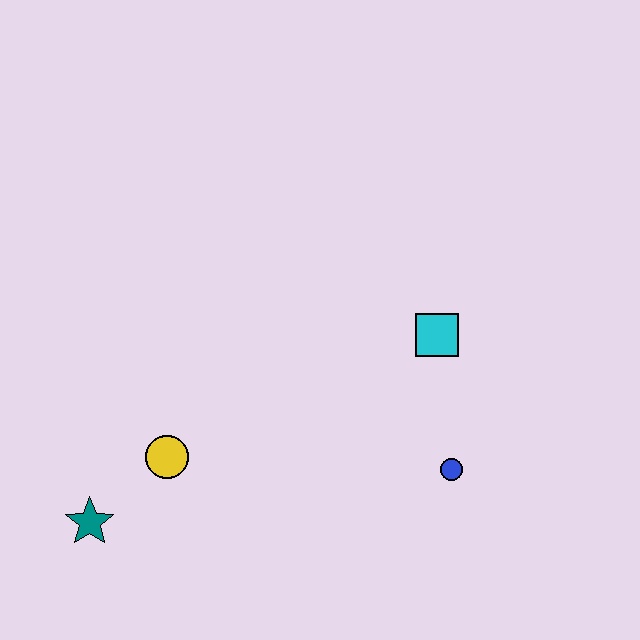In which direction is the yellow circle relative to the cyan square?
The yellow circle is to the left of the cyan square.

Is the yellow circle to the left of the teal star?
No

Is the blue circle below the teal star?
No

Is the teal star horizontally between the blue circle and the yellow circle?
No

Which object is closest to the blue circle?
The cyan square is closest to the blue circle.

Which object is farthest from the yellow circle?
The cyan square is farthest from the yellow circle.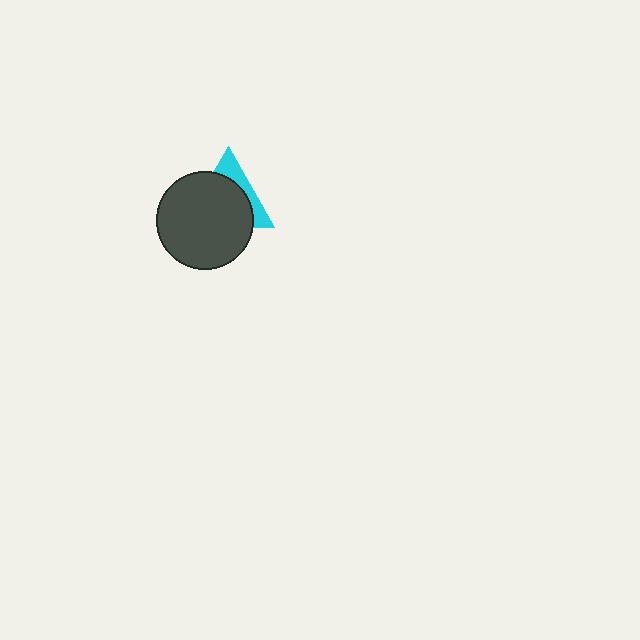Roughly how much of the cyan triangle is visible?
A small part of it is visible (roughly 30%).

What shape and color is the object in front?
The object in front is a dark gray circle.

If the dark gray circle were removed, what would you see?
You would see the complete cyan triangle.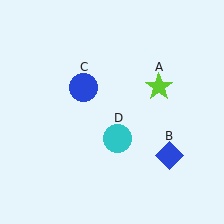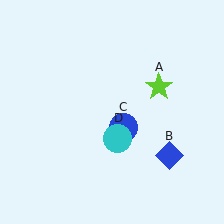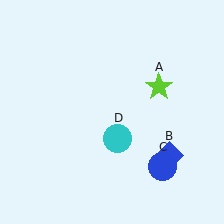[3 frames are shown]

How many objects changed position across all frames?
1 object changed position: blue circle (object C).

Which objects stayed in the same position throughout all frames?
Lime star (object A) and blue diamond (object B) and cyan circle (object D) remained stationary.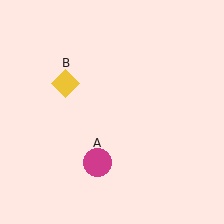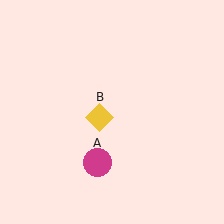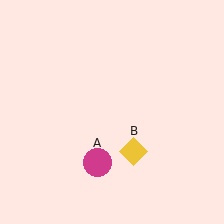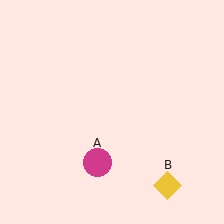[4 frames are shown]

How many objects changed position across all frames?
1 object changed position: yellow diamond (object B).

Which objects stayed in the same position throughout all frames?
Magenta circle (object A) remained stationary.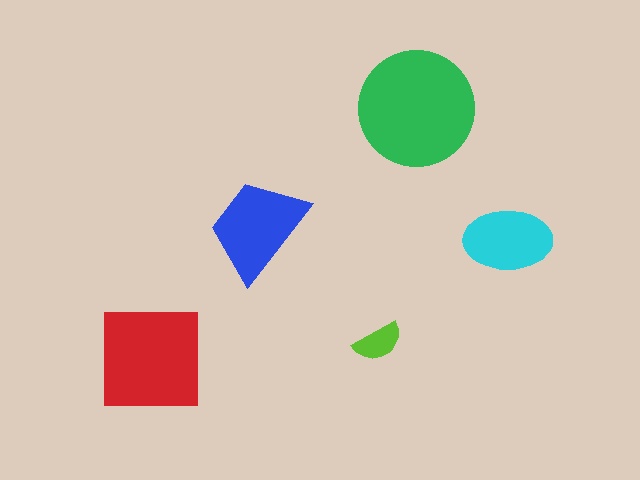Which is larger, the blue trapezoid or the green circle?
The green circle.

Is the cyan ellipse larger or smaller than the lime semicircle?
Larger.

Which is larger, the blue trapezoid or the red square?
The red square.